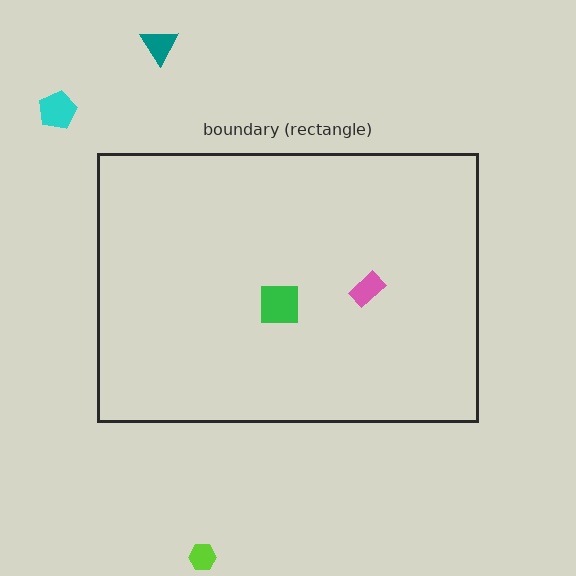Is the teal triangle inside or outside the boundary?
Outside.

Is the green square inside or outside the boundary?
Inside.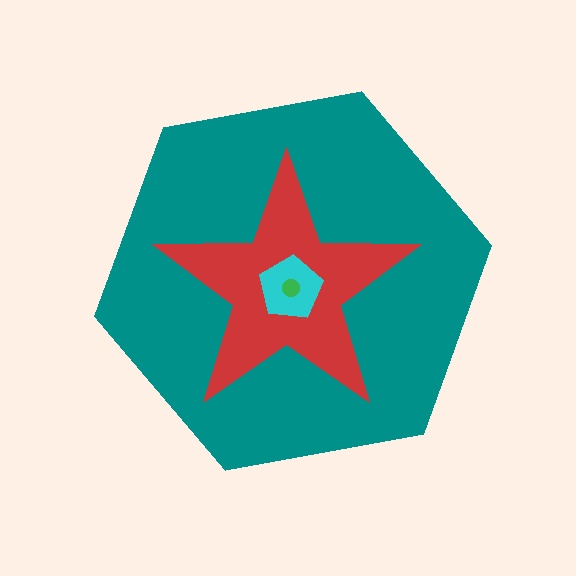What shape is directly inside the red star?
The cyan pentagon.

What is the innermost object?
The green circle.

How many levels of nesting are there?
4.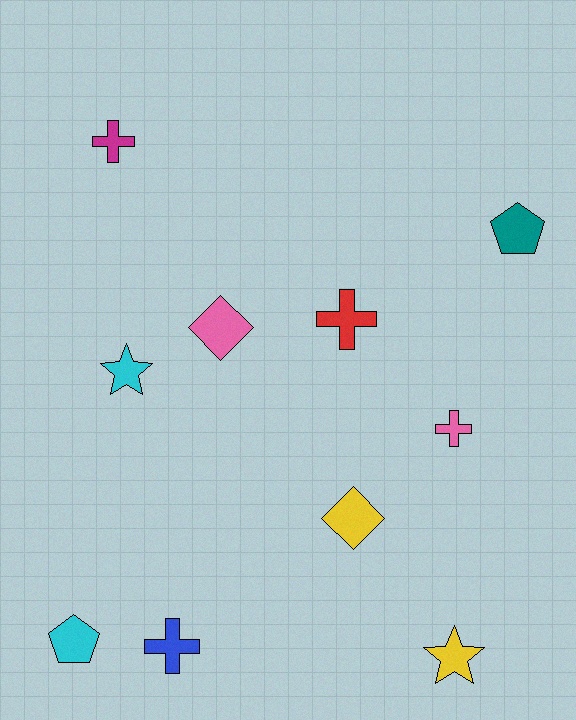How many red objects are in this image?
There is 1 red object.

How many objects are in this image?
There are 10 objects.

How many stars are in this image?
There are 2 stars.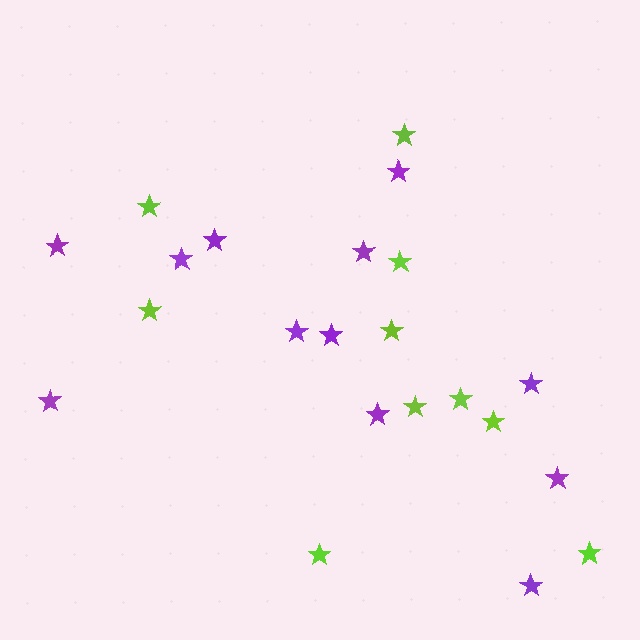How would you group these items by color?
There are 2 groups: one group of lime stars (10) and one group of purple stars (12).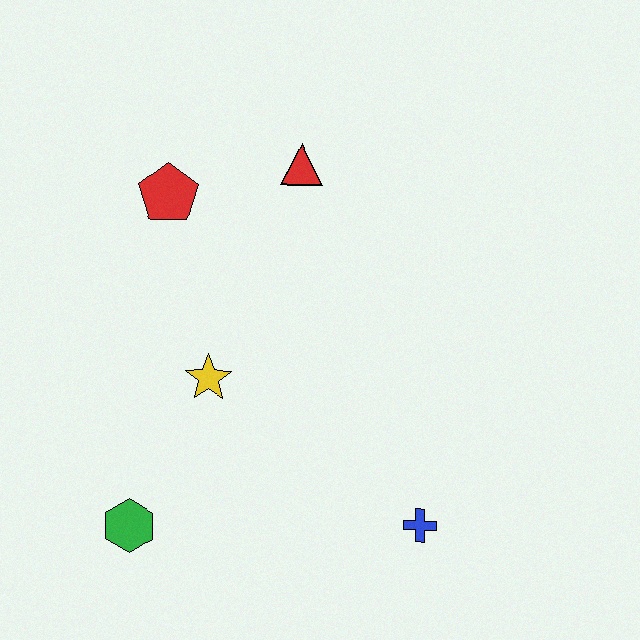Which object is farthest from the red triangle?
The green hexagon is farthest from the red triangle.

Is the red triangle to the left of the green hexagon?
No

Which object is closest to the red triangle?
The red pentagon is closest to the red triangle.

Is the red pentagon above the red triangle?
No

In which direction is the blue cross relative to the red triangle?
The blue cross is below the red triangle.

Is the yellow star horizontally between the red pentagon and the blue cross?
Yes